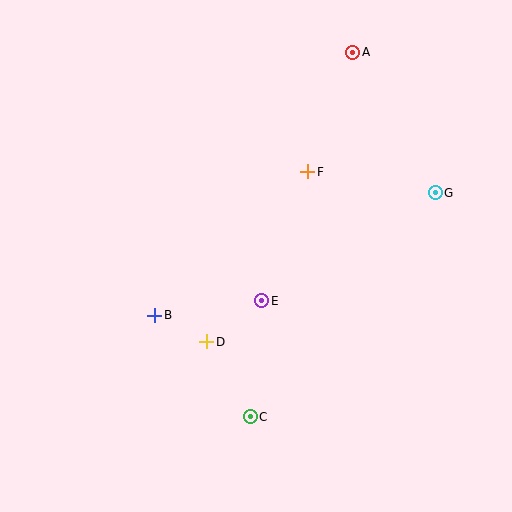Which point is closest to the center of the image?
Point E at (262, 301) is closest to the center.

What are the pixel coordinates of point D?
Point D is at (207, 342).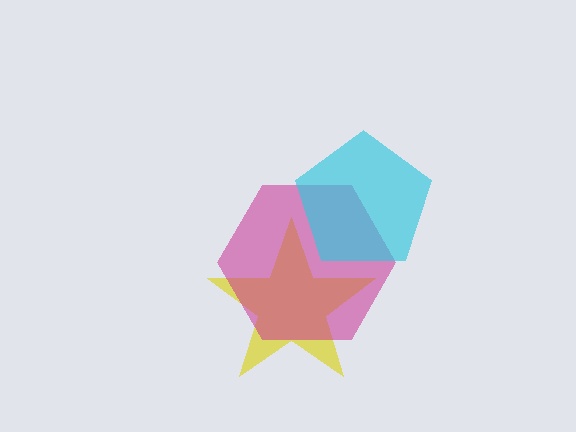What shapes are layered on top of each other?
The layered shapes are: a yellow star, a magenta hexagon, a cyan pentagon.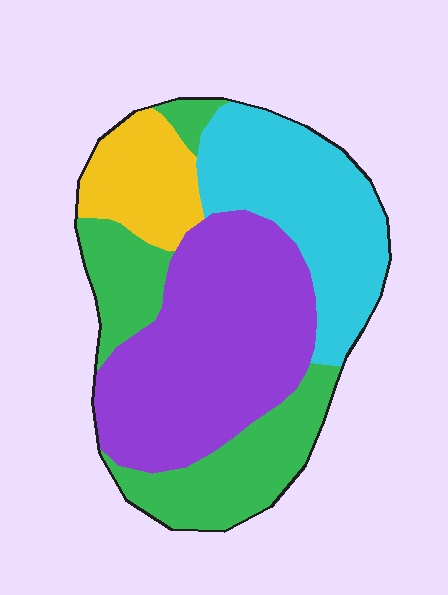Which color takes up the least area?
Yellow, at roughly 10%.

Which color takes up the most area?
Purple, at roughly 40%.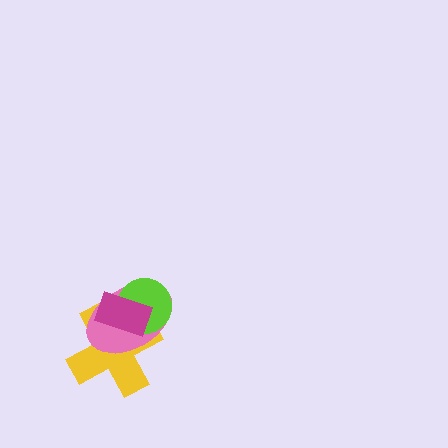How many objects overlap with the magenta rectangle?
3 objects overlap with the magenta rectangle.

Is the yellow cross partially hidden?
Yes, it is partially covered by another shape.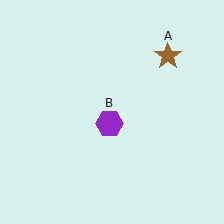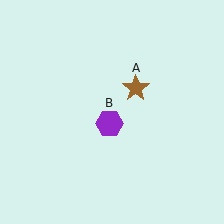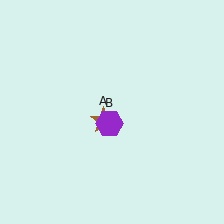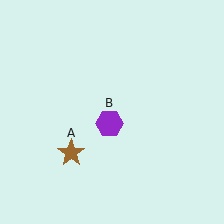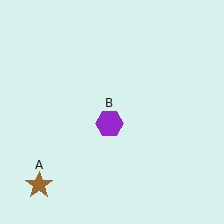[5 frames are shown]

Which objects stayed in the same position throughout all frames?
Purple hexagon (object B) remained stationary.